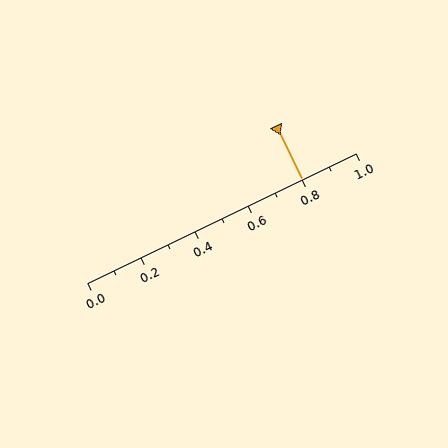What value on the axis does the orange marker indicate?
The marker indicates approximately 0.8.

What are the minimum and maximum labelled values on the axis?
The axis runs from 0.0 to 1.0.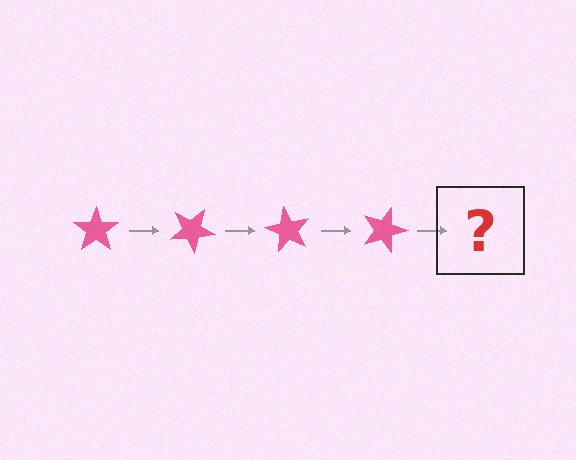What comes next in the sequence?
The next element should be a pink star rotated 120 degrees.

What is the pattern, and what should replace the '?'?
The pattern is that the star rotates 30 degrees each step. The '?' should be a pink star rotated 120 degrees.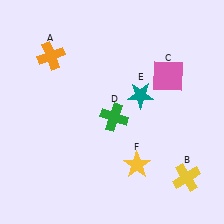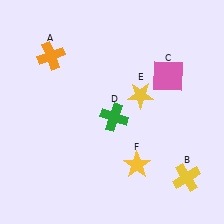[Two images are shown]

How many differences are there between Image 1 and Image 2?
There is 1 difference between the two images.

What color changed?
The star (E) changed from teal in Image 1 to yellow in Image 2.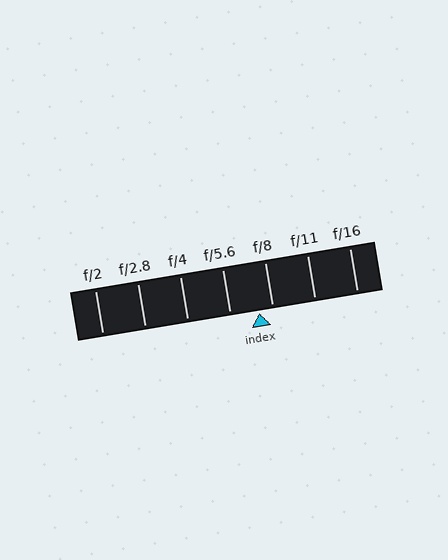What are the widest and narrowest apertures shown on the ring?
The widest aperture shown is f/2 and the narrowest is f/16.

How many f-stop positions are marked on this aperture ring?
There are 7 f-stop positions marked.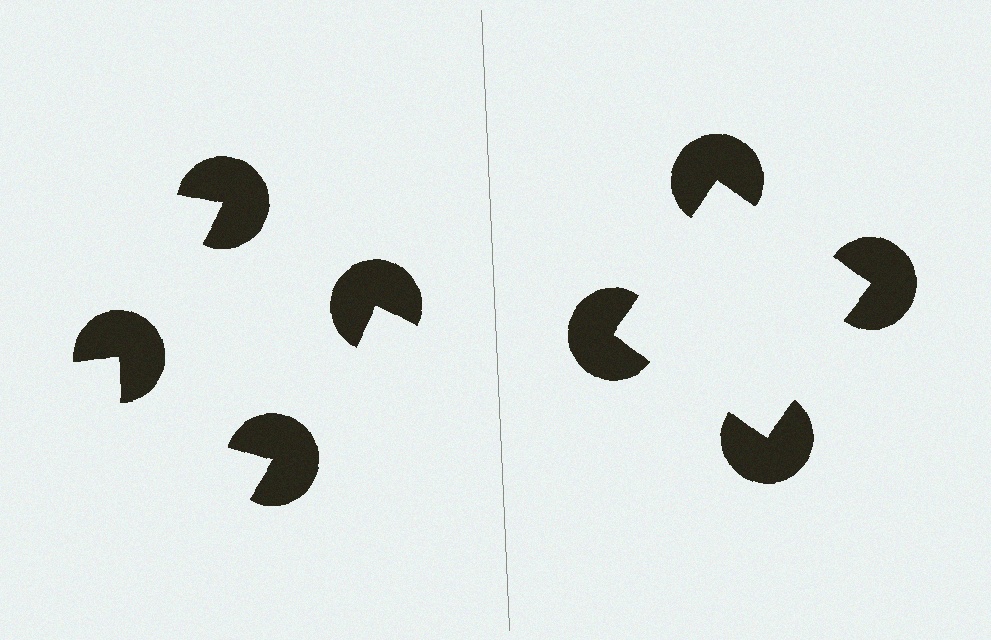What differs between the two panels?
The pac-man discs are positioned identically on both sides; only the wedge orientations differ. On the right they align to a square; on the left they are misaligned.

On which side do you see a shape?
An illusory square appears on the right side. On the left side the wedge cuts are rotated, so no coherent shape forms.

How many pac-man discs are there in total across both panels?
8 — 4 on each side.